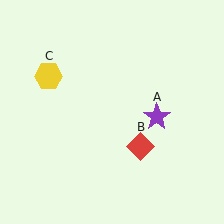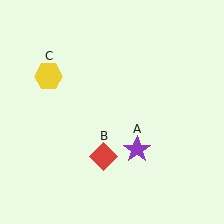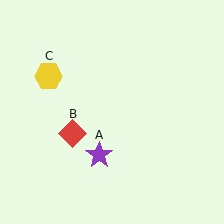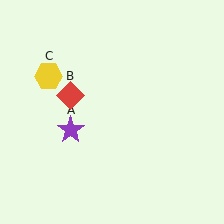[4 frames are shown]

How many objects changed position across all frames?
2 objects changed position: purple star (object A), red diamond (object B).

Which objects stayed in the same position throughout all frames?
Yellow hexagon (object C) remained stationary.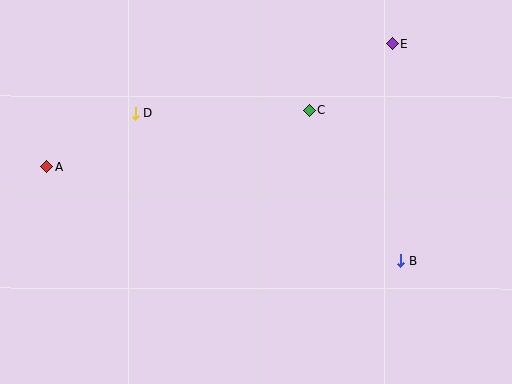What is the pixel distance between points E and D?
The distance between E and D is 266 pixels.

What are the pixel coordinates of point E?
Point E is at (393, 44).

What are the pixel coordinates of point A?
Point A is at (47, 166).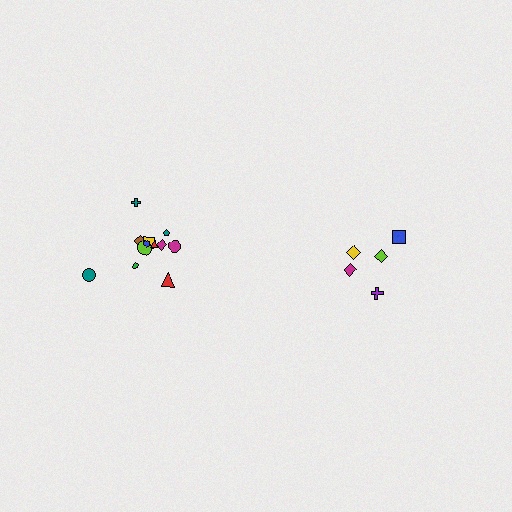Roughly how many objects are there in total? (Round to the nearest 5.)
Roughly 15 objects in total.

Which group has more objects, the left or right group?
The left group.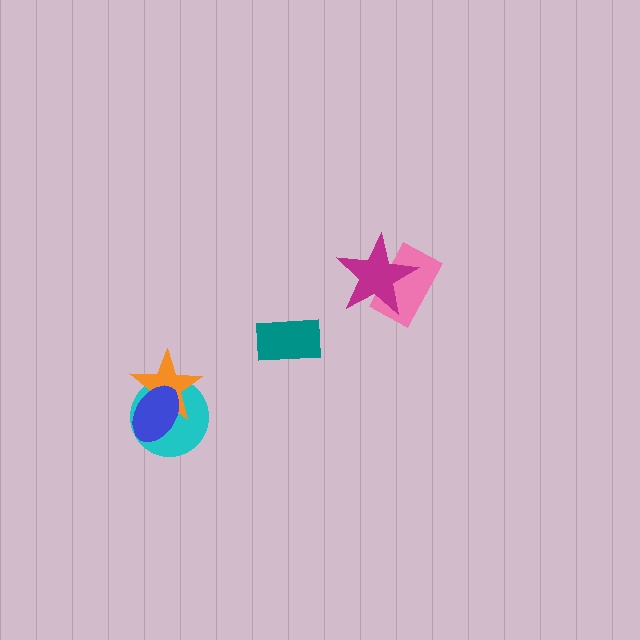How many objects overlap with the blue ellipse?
2 objects overlap with the blue ellipse.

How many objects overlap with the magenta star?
1 object overlaps with the magenta star.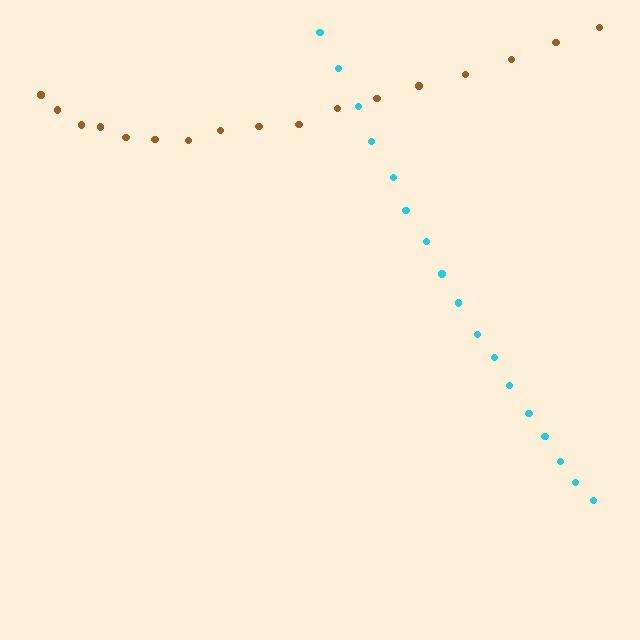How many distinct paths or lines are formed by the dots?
There are 2 distinct paths.